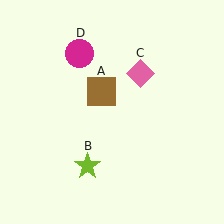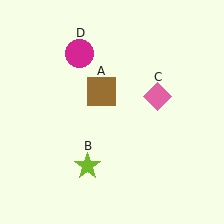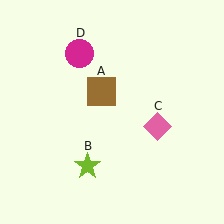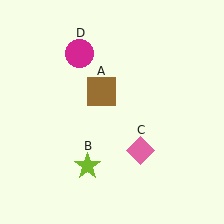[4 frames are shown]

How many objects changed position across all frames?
1 object changed position: pink diamond (object C).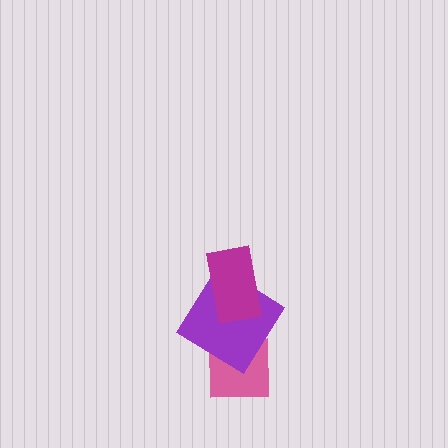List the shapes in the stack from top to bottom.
From top to bottom: the magenta rectangle, the purple diamond, the pink square.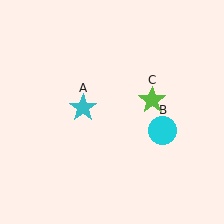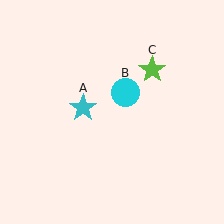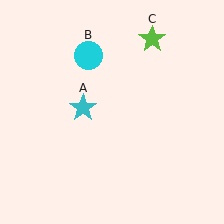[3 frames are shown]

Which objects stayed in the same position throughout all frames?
Cyan star (object A) remained stationary.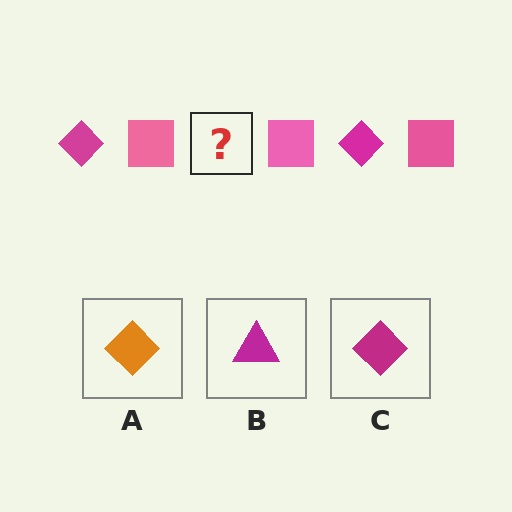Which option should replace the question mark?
Option C.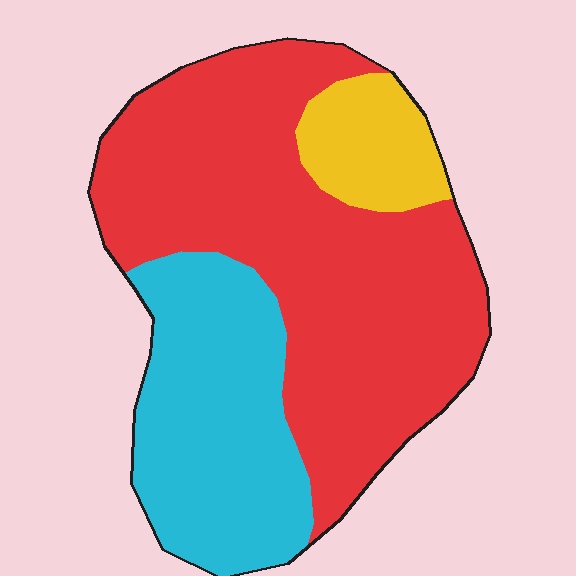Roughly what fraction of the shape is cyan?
Cyan covers around 30% of the shape.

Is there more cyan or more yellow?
Cyan.